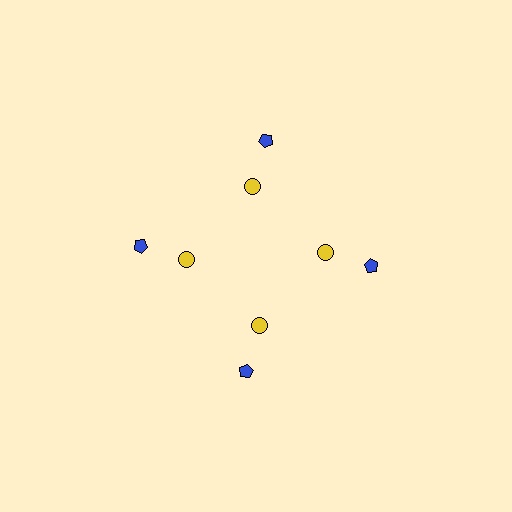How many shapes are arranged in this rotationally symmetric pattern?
There are 8 shapes, arranged in 4 groups of 2.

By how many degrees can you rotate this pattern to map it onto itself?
The pattern maps onto itself every 90 degrees of rotation.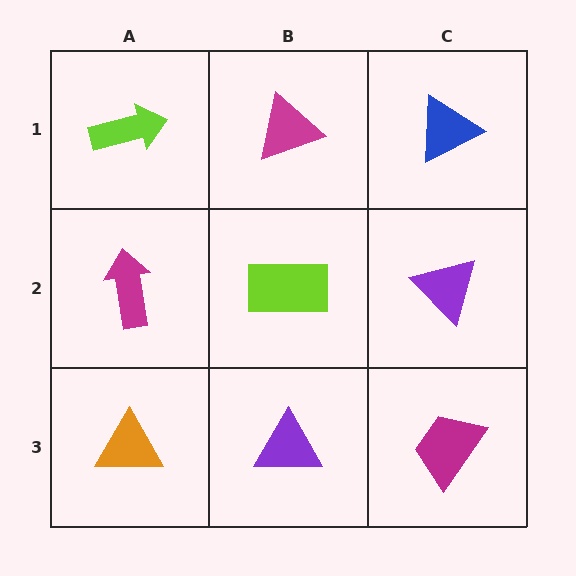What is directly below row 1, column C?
A purple triangle.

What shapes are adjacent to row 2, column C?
A blue triangle (row 1, column C), a magenta trapezoid (row 3, column C), a lime rectangle (row 2, column B).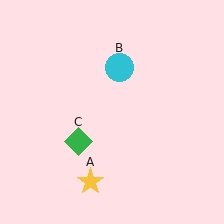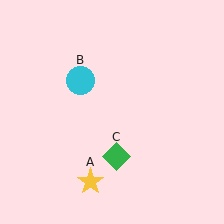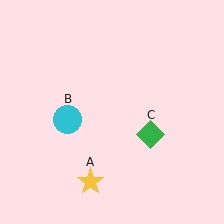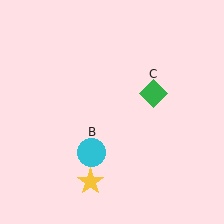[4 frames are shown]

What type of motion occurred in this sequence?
The cyan circle (object B), green diamond (object C) rotated counterclockwise around the center of the scene.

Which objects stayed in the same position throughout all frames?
Yellow star (object A) remained stationary.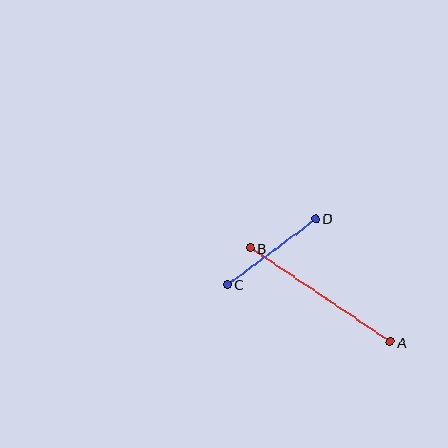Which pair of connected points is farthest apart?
Points A and B are farthest apart.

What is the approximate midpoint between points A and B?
The midpoint is at approximately (320, 295) pixels.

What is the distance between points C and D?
The distance is approximately 110 pixels.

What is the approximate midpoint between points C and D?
The midpoint is at approximately (271, 251) pixels.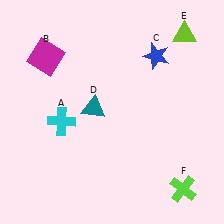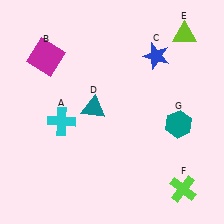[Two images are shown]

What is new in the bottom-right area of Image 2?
A teal hexagon (G) was added in the bottom-right area of Image 2.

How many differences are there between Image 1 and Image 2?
There is 1 difference between the two images.